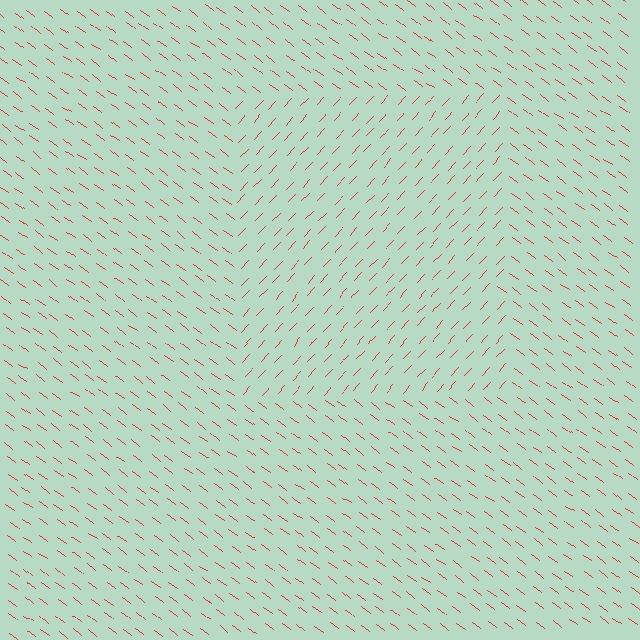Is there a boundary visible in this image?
Yes, there is a texture boundary formed by a change in line orientation.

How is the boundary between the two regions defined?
The boundary is defined purely by a change in line orientation (approximately 83 degrees difference). All lines are the same color and thickness.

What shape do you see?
I see a rectangle.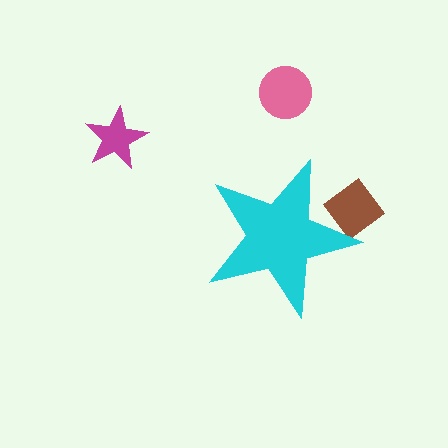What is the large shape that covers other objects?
A cyan star.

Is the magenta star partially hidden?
No, the magenta star is fully visible.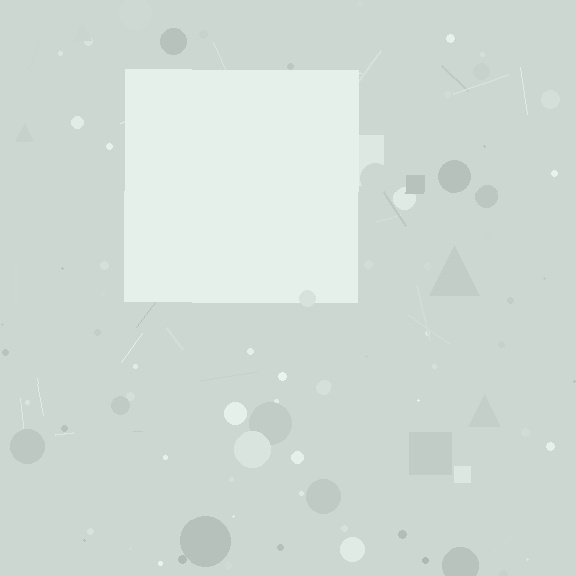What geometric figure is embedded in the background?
A square is embedded in the background.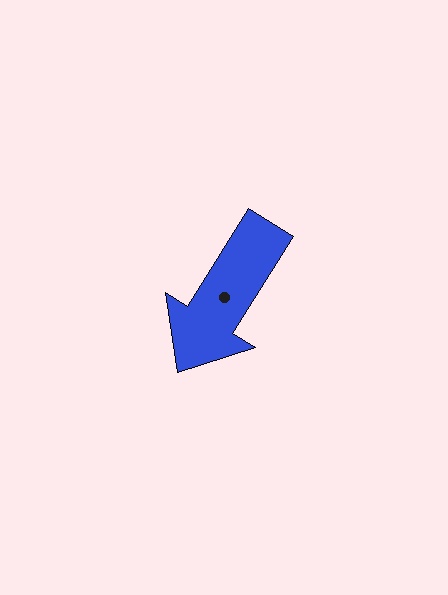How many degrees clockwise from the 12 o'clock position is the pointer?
Approximately 212 degrees.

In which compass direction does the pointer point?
Southwest.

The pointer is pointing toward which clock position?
Roughly 7 o'clock.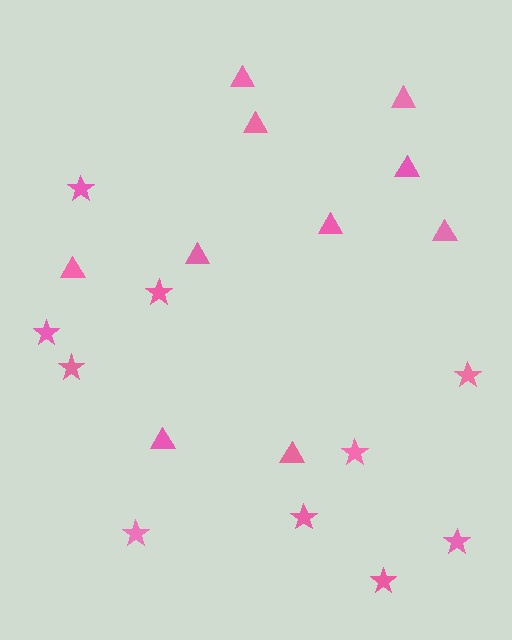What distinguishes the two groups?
There are 2 groups: one group of triangles (10) and one group of stars (10).